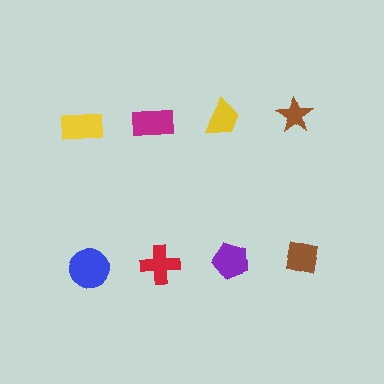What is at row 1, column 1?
A yellow rectangle.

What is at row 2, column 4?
A brown square.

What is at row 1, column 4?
A brown star.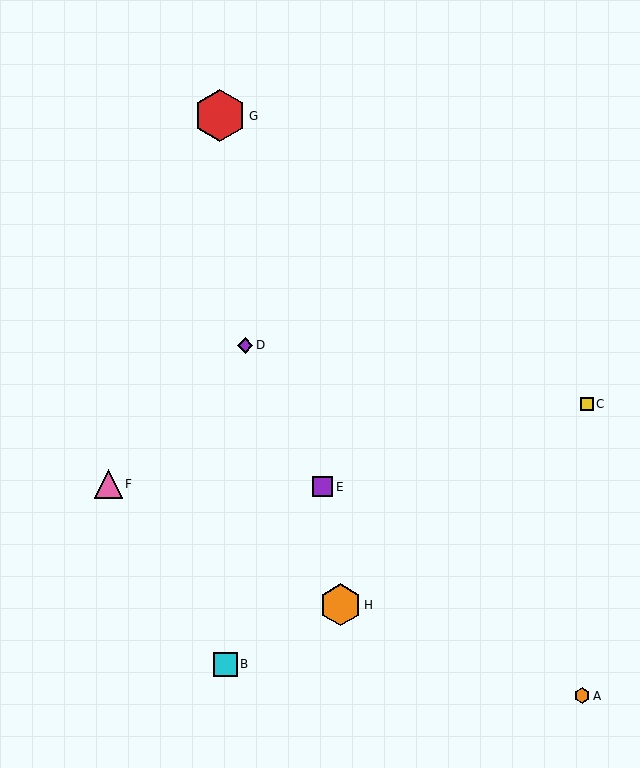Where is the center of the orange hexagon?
The center of the orange hexagon is at (340, 605).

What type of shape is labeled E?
Shape E is a purple square.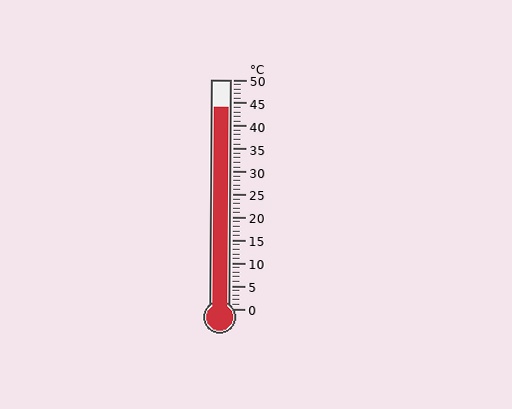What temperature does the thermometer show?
The thermometer shows approximately 44°C.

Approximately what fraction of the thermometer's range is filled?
The thermometer is filled to approximately 90% of its range.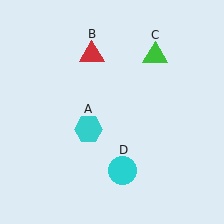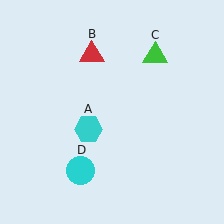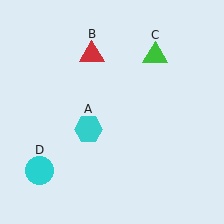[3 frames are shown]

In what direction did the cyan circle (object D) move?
The cyan circle (object D) moved left.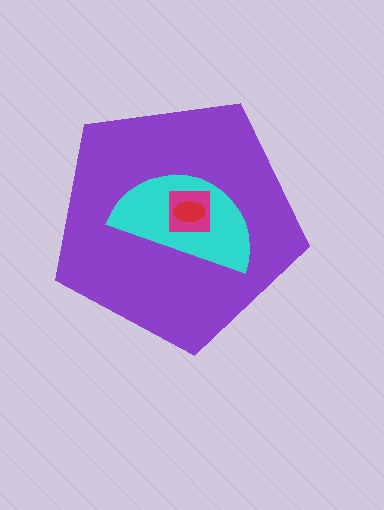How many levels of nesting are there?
4.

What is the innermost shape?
The red ellipse.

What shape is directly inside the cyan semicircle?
The magenta square.